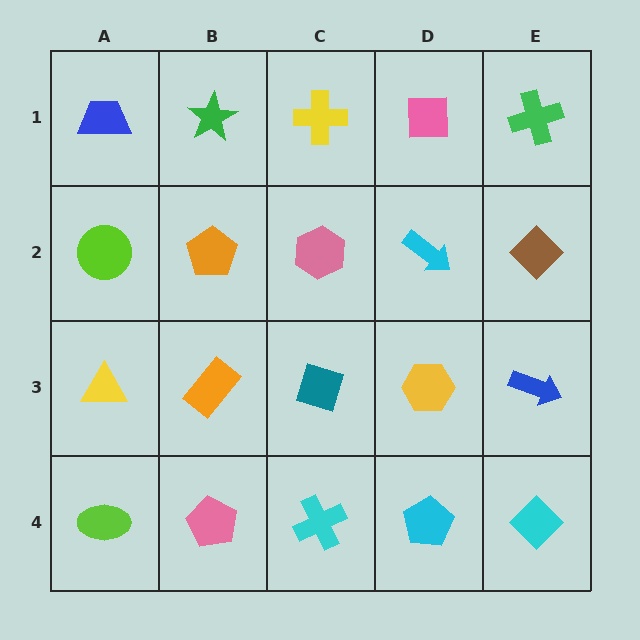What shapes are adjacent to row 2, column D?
A pink square (row 1, column D), a yellow hexagon (row 3, column D), a pink hexagon (row 2, column C), a brown diamond (row 2, column E).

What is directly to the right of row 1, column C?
A pink square.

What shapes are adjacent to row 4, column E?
A blue arrow (row 3, column E), a cyan pentagon (row 4, column D).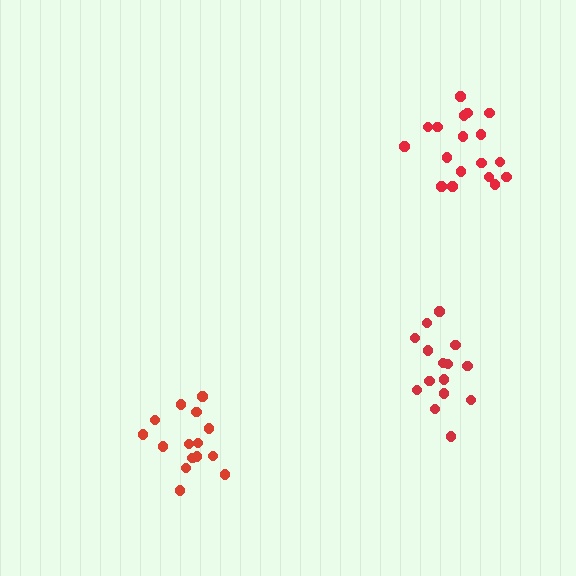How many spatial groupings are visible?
There are 3 spatial groupings.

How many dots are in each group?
Group 1: 18 dots, Group 2: 15 dots, Group 3: 15 dots (48 total).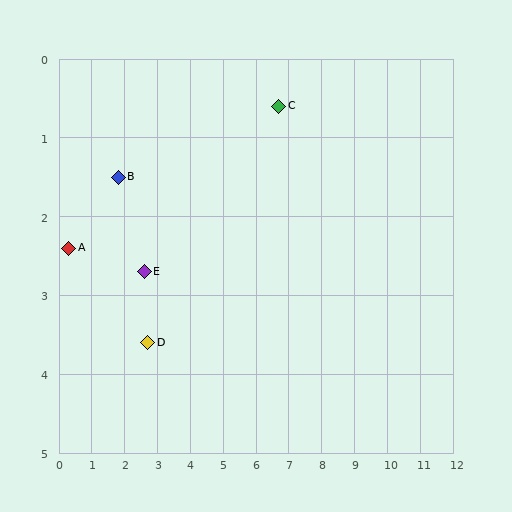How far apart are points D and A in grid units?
Points D and A are about 2.7 grid units apart.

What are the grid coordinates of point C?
Point C is at approximately (6.7, 0.6).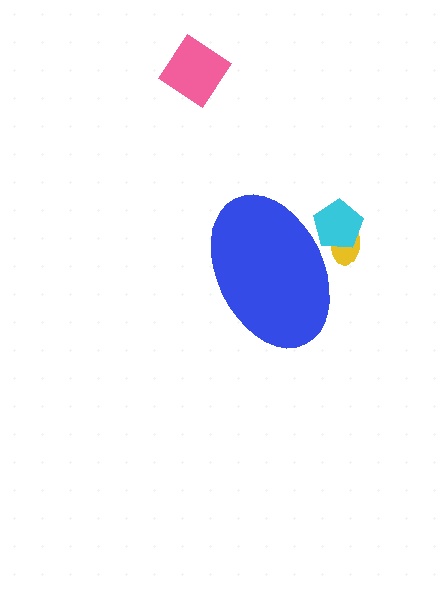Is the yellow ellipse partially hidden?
Yes, the yellow ellipse is partially hidden behind the blue ellipse.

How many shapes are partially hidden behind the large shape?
2 shapes are partially hidden.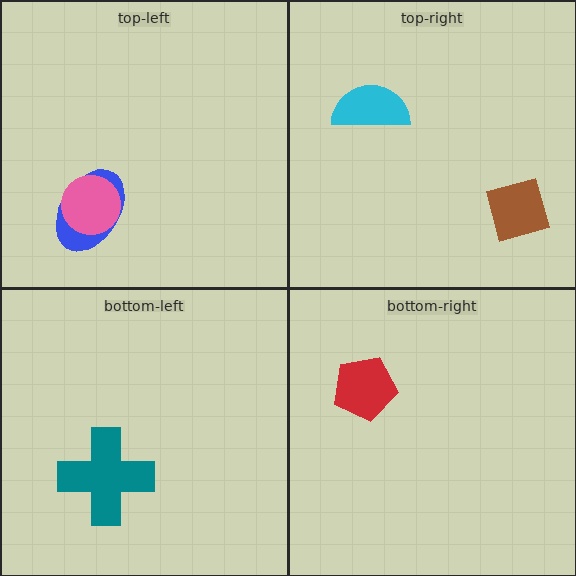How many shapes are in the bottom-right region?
1.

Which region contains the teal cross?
The bottom-left region.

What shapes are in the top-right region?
The brown diamond, the cyan semicircle.